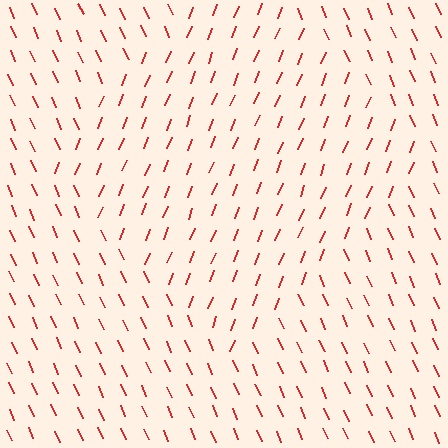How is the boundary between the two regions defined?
The boundary is defined purely by a change in line orientation (approximately 45 degrees difference). All lines are the same color and thickness.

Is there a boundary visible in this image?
Yes, there is a texture boundary formed by a change in line orientation.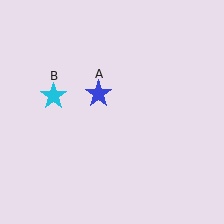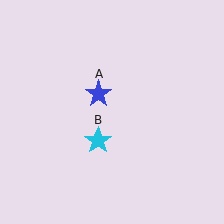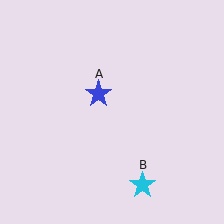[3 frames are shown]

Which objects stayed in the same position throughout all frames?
Blue star (object A) remained stationary.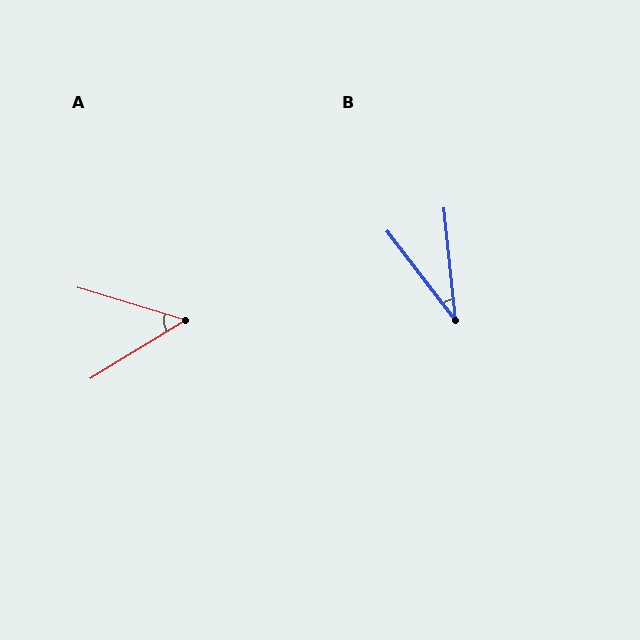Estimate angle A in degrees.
Approximately 48 degrees.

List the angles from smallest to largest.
B (32°), A (48°).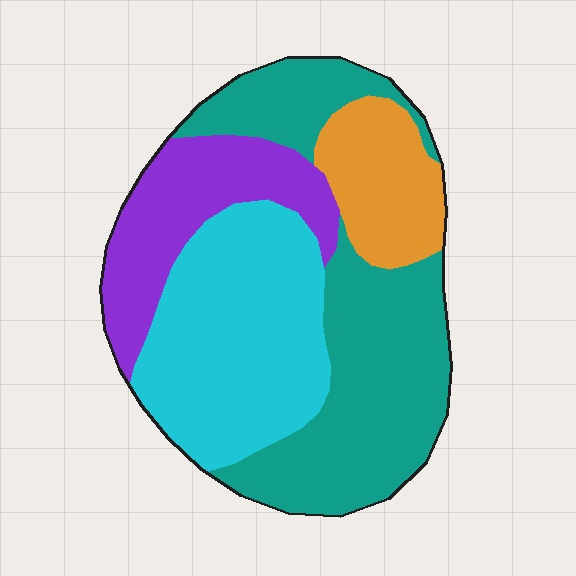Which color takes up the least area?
Orange, at roughly 15%.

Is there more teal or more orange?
Teal.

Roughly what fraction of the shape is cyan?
Cyan covers roughly 30% of the shape.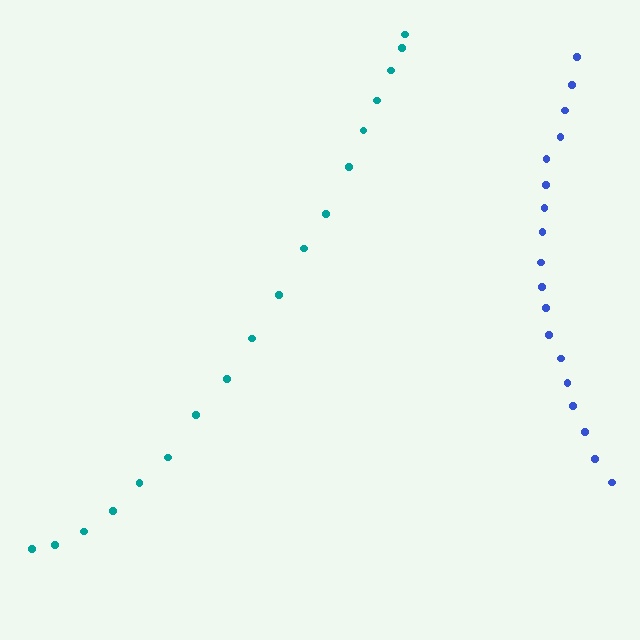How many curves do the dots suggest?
There are 2 distinct paths.